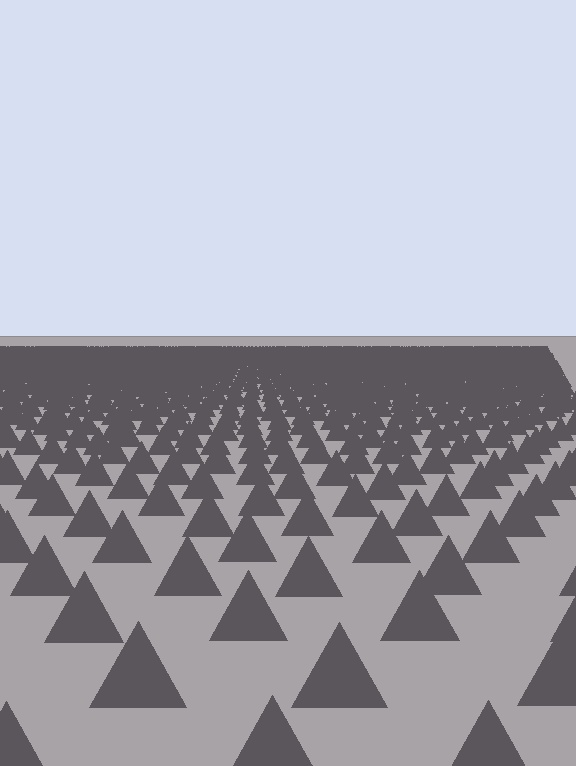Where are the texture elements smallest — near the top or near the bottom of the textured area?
Near the top.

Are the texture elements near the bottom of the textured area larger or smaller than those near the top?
Larger. Near the bottom, elements are closer to the viewer and appear at a bigger on-screen size.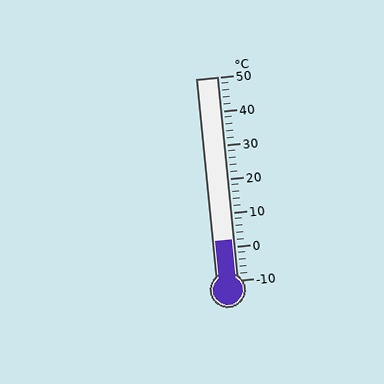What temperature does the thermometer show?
The thermometer shows approximately 2°C.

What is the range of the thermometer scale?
The thermometer scale ranges from -10°C to 50°C.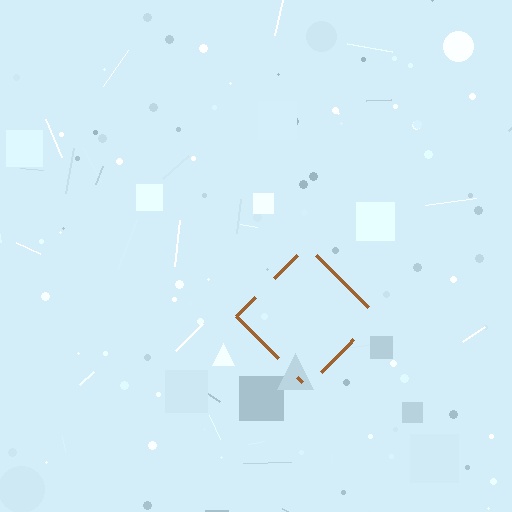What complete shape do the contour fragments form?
The contour fragments form a diamond.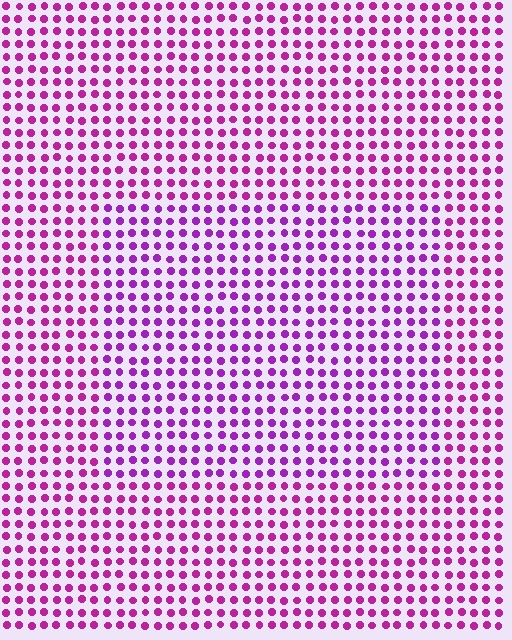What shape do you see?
I see a rectangle.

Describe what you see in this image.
The image is filled with small magenta elements in a uniform arrangement. A rectangle-shaped region is visible where the elements are tinted to a slightly different hue, forming a subtle color boundary.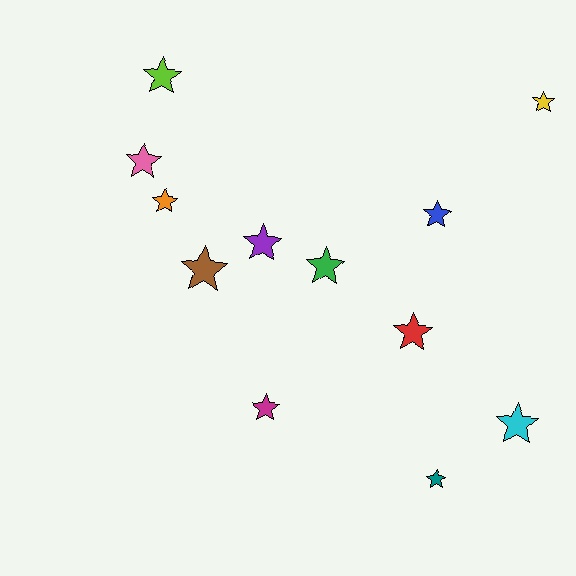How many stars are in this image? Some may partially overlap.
There are 12 stars.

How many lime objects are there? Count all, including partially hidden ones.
There is 1 lime object.